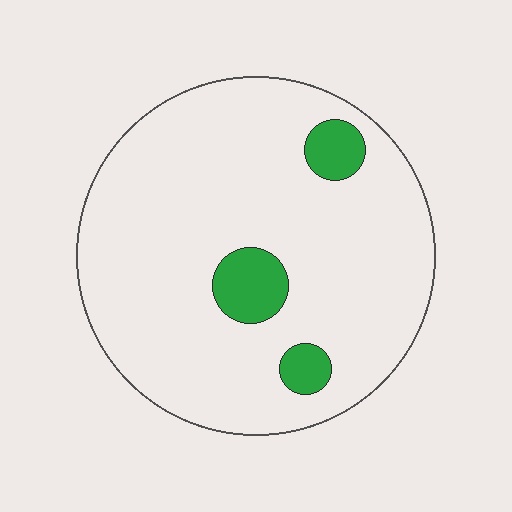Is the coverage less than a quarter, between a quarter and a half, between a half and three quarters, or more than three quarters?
Less than a quarter.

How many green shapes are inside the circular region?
3.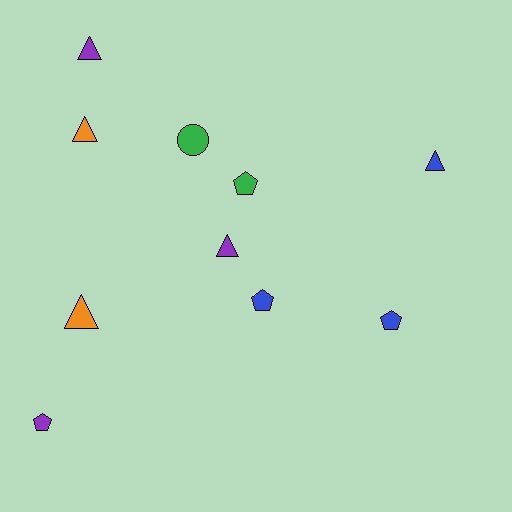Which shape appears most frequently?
Triangle, with 5 objects.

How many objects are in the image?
There are 10 objects.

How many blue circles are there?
There are no blue circles.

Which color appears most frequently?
Purple, with 3 objects.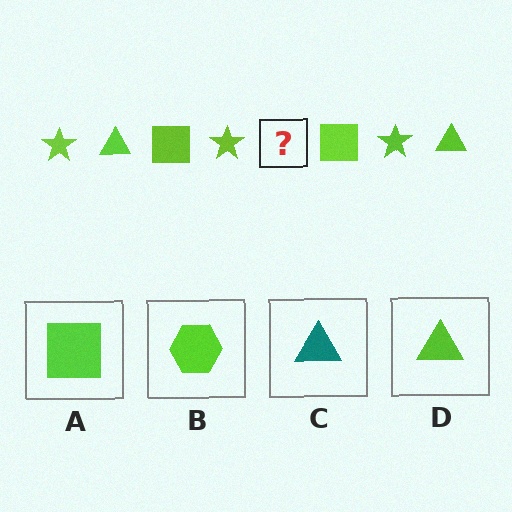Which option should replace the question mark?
Option D.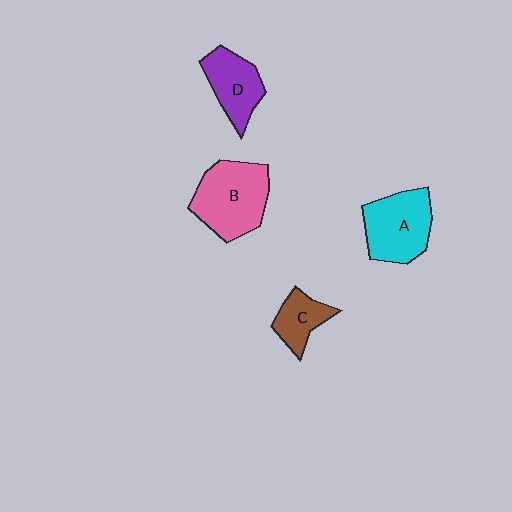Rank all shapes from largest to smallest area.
From largest to smallest: B (pink), A (cyan), D (purple), C (brown).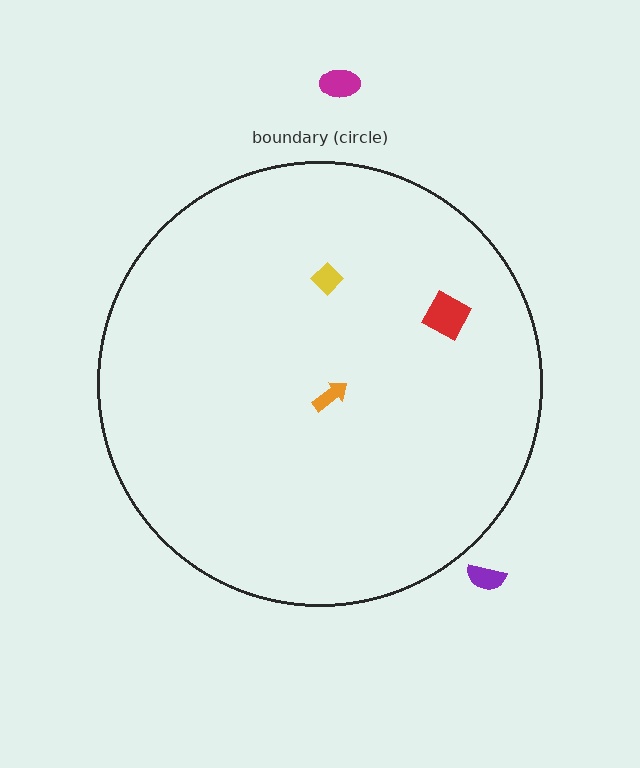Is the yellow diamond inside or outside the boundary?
Inside.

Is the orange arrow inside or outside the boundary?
Inside.